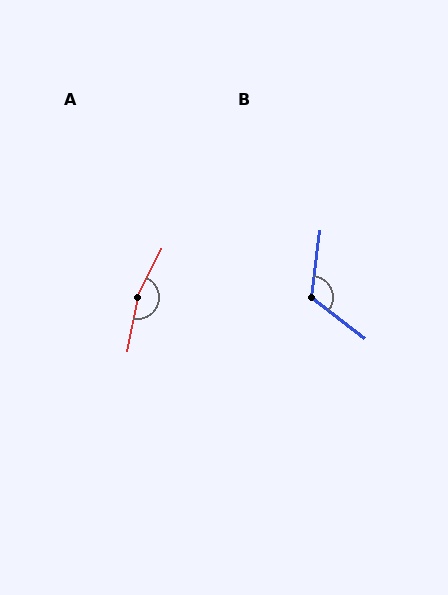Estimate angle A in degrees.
Approximately 164 degrees.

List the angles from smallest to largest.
B (120°), A (164°).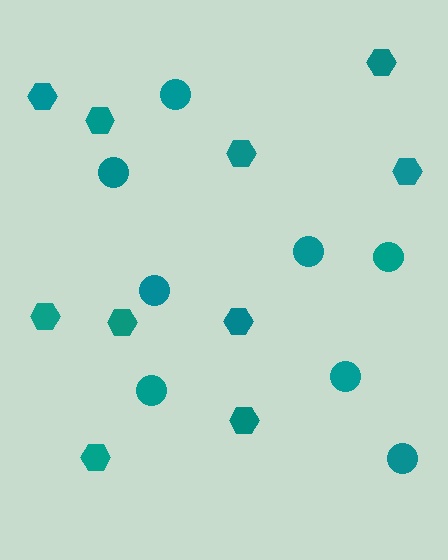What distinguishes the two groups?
There are 2 groups: one group of hexagons (10) and one group of circles (8).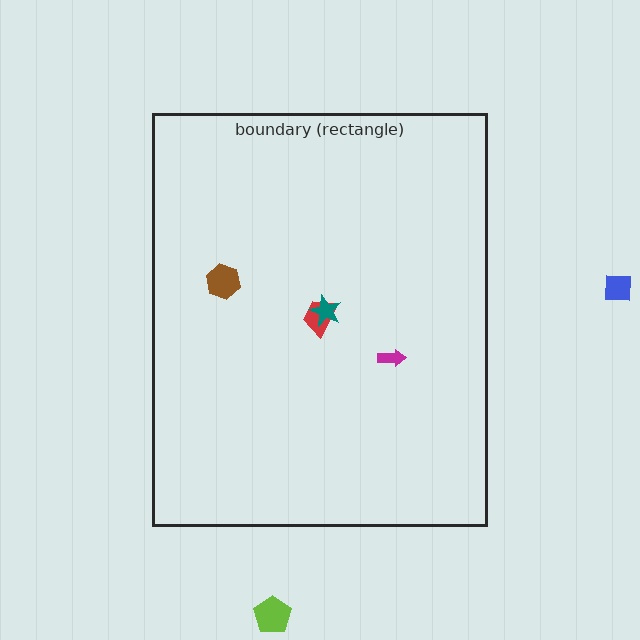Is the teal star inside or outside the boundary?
Inside.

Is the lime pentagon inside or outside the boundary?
Outside.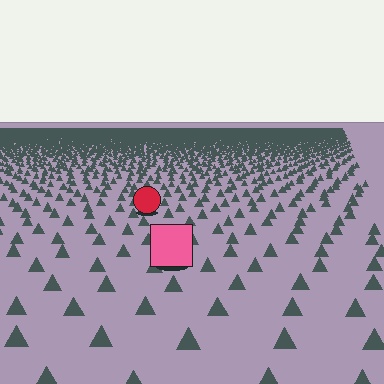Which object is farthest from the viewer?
The red circle is farthest from the viewer. It appears smaller and the ground texture around it is denser.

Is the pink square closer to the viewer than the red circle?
Yes. The pink square is closer — you can tell from the texture gradient: the ground texture is coarser near it.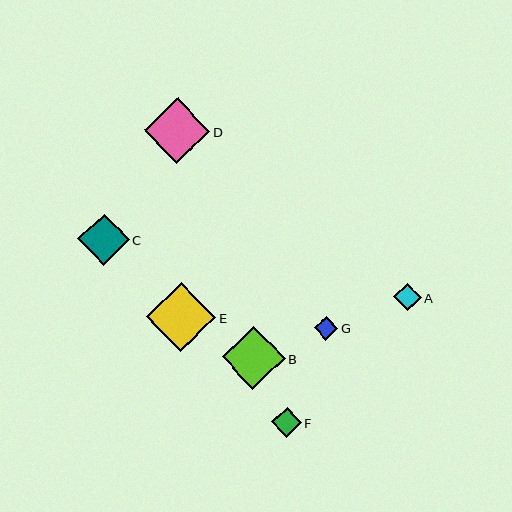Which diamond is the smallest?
Diamond G is the smallest with a size of approximately 24 pixels.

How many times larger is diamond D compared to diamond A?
Diamond D is approximately 2.4 times the size of diamond A.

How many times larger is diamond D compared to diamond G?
Diamond D is approximately 2.8 times the size of diamond G.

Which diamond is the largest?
Diamond E is the largest with a size of approximately 69 pixels.